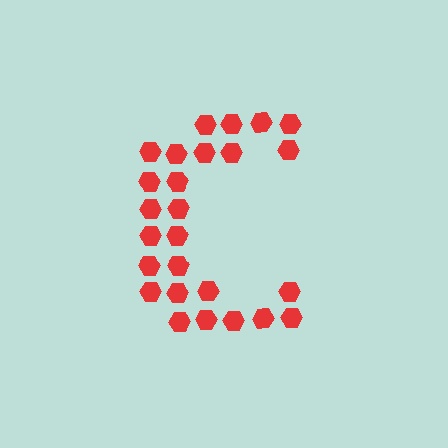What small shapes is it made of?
It is made of small hexagons.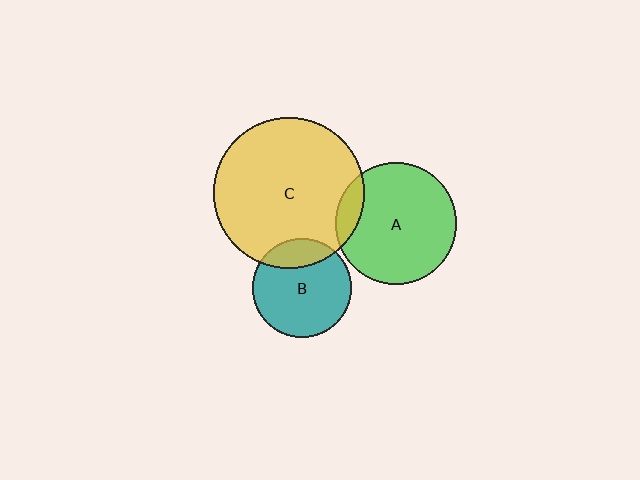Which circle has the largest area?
Circle C (yellow).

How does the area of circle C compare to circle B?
Approximately 2.3 times.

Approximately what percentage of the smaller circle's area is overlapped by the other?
Approximately 20%.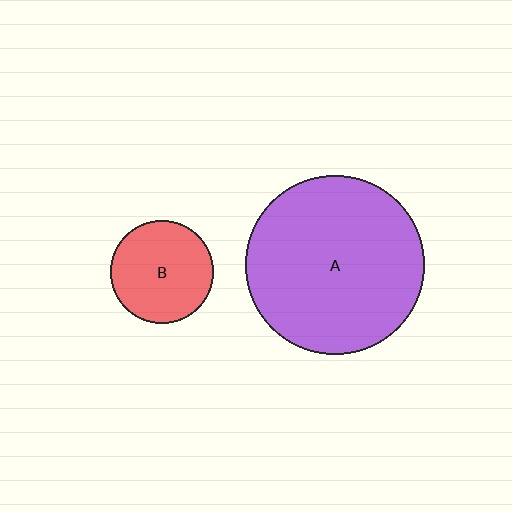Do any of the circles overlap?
No, none of the circles overlap.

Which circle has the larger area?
Circle A (purple).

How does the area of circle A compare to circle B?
Approximately 3.0 times.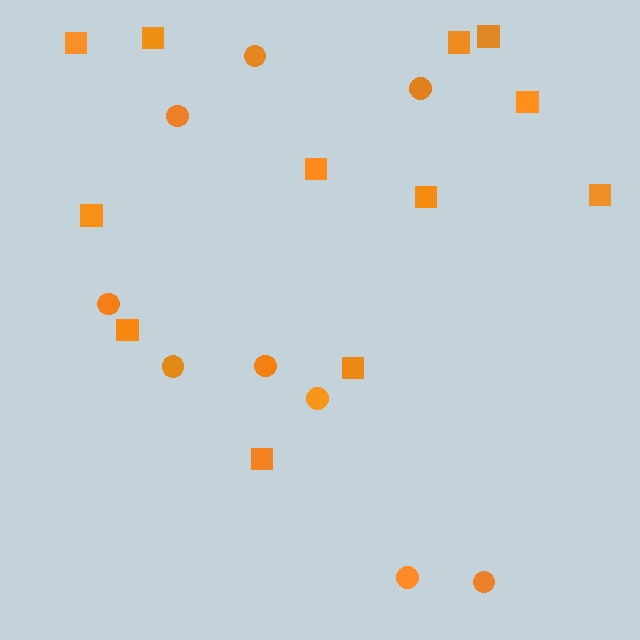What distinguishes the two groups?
There are 2 groups: one group of circles (9) and one group of squares (12).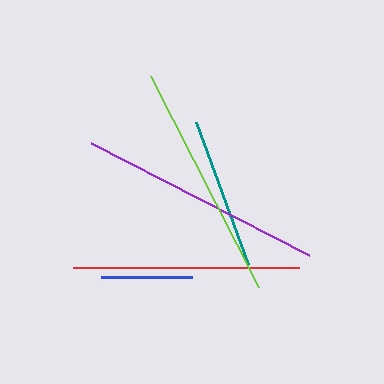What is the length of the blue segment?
The blue segment is approximately 91 pixels long.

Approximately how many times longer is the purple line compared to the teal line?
The purple line is approximately 1.6 times the length of the teal line.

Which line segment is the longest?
The purple line is the longest at approximately 245 pixels.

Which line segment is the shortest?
The blue line is the shortest at approximately 91 pixels.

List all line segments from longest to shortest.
From longest to shortest: purple, lime, red, teal, blue.